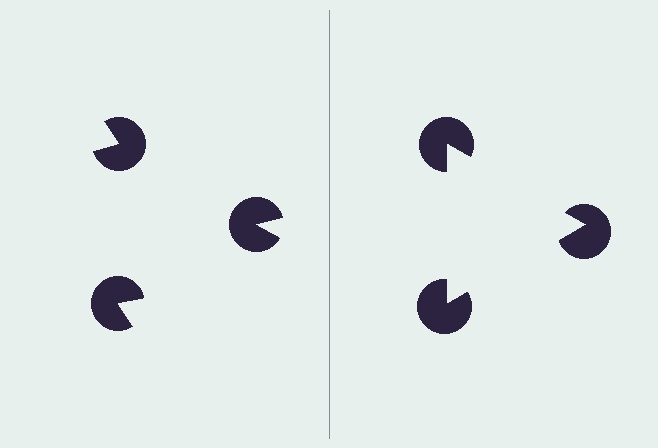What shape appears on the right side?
An illusory triangle.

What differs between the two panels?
The pac-man discs are positioned identically on both sides; only the wedge orientations differ. On the right they align to a triangle; on the left they are misaligned.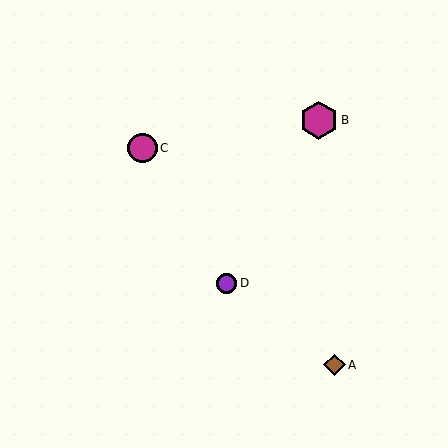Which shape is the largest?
The magenta hexagon (labeled B) is the largest.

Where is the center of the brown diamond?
The center of the brown diamond is at (334, 365).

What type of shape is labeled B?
Shape B is a magenta hexagon.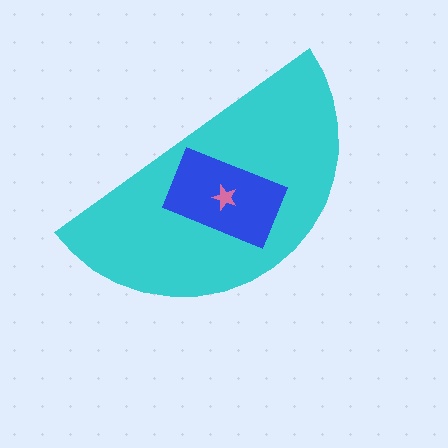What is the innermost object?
The pink star.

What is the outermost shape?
The cyan semicircle.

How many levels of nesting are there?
3.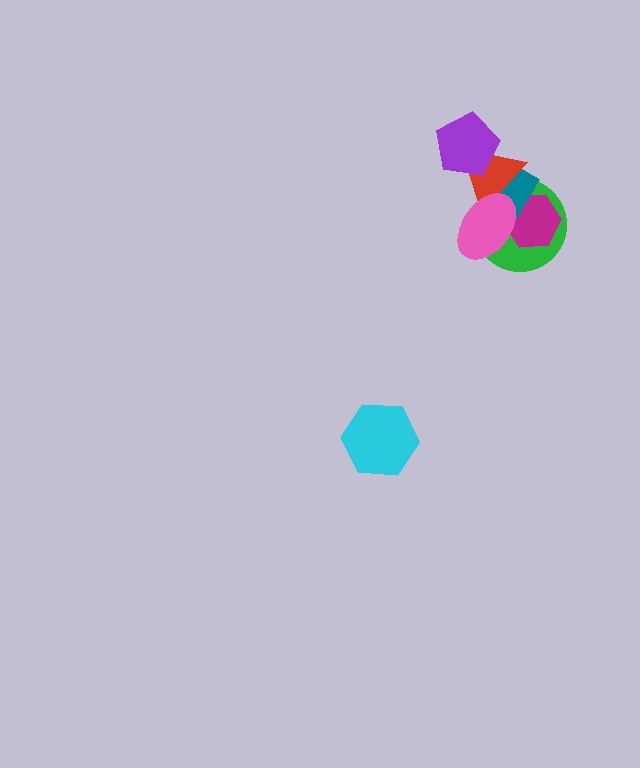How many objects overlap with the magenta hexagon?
3 objects overlap with the magenta hexagon.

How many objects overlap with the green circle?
4 objects overlap with the green circle.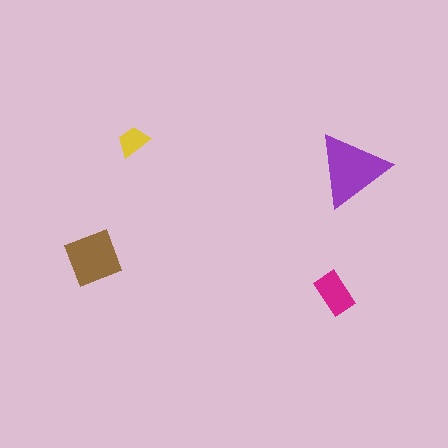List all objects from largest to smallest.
The purple triangle, the brown square, the magenta rectangle, the yellow trapezoid.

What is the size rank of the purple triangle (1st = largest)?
1st.